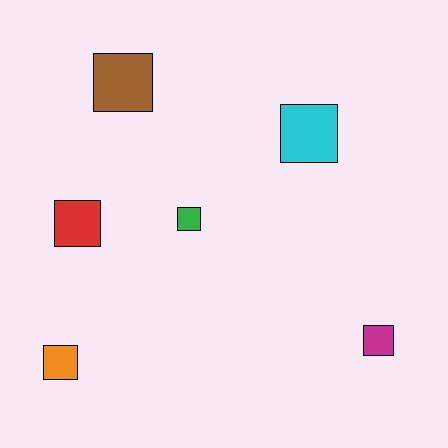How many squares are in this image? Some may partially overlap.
There are 6 squares.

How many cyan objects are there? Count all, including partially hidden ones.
There is 1 cyan object.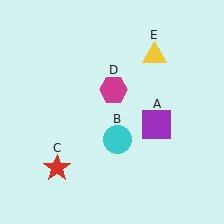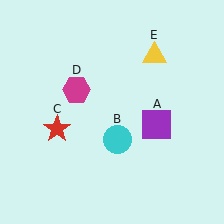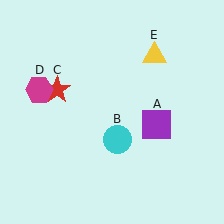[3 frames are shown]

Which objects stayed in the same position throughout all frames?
Purple square (object A) and cyan circle (object B) and yellow triangle (object E) remained stationary.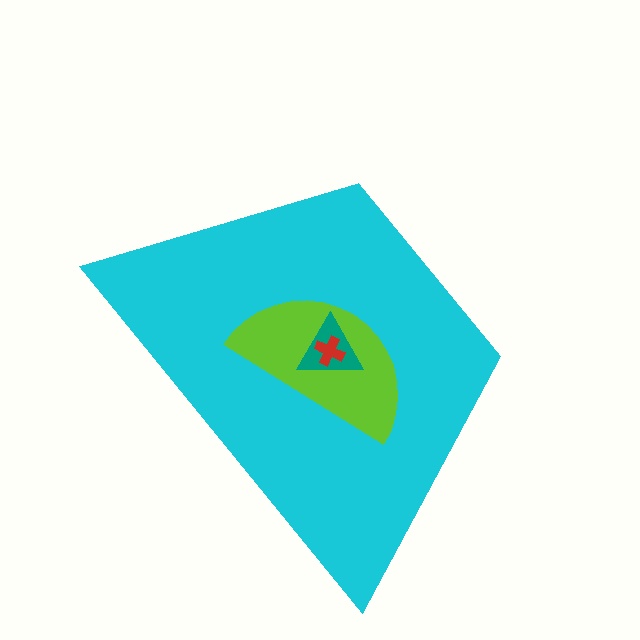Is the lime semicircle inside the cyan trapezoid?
Yes.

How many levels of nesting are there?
4.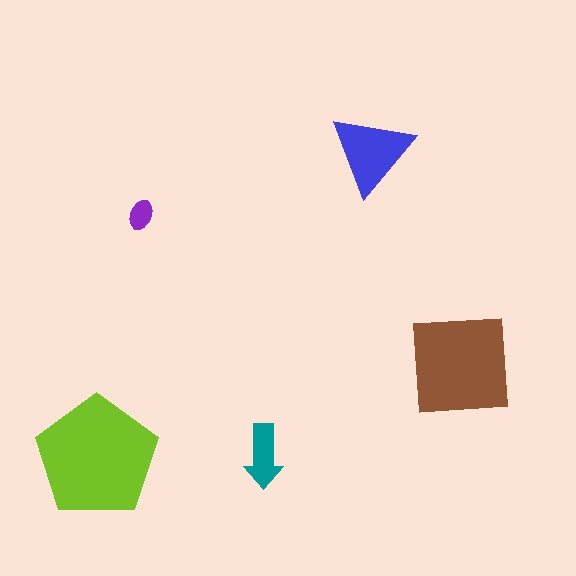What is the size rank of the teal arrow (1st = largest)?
4th.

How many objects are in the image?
There are 5 objects in the image.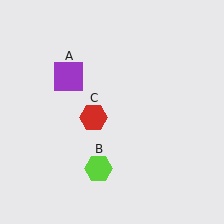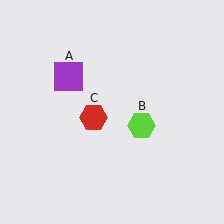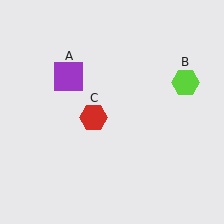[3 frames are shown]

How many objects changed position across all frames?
1 object changed position: lime hexagon (object B).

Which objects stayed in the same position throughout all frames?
Purple square (object A) and red hexagon (object C) remained stationary.